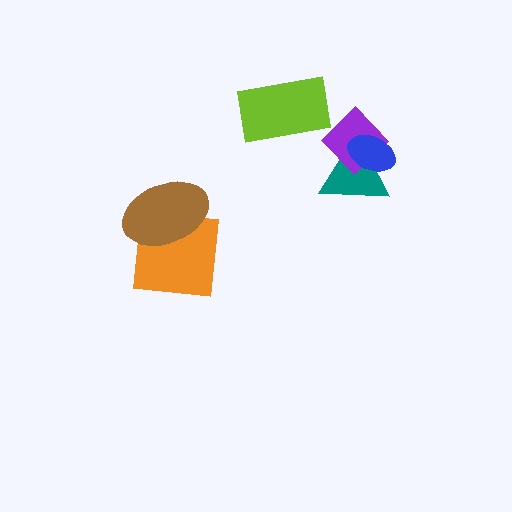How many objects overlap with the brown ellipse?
1 object overlaps with the brown ellipse.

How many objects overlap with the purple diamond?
2 objects overlap with the purple diamond.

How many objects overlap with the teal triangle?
2 objects overlap with the teal triangle.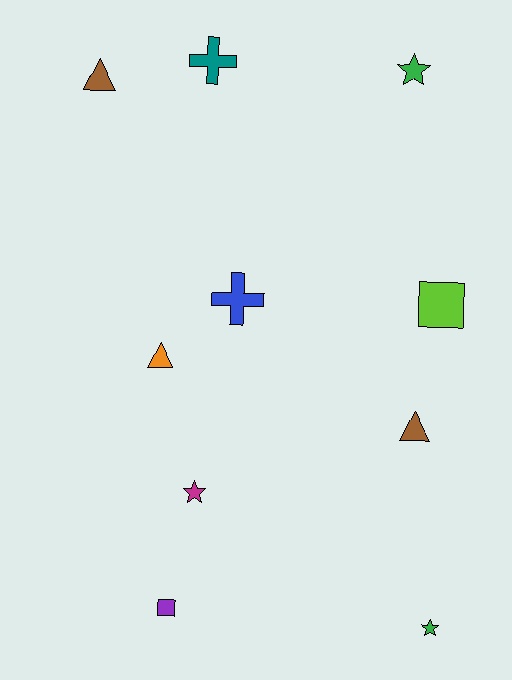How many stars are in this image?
There are 3 stars.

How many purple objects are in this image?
There is 1 purple object.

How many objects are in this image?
There are 10 objects.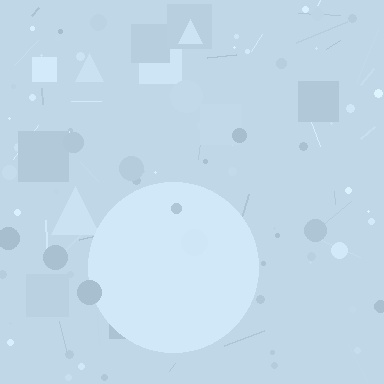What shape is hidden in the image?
A circle is hidden in the image.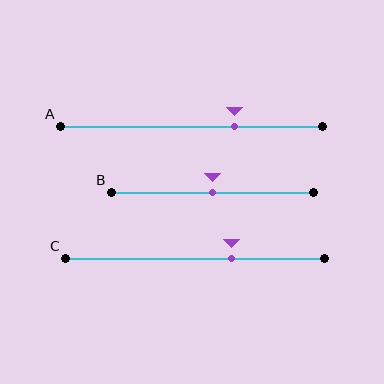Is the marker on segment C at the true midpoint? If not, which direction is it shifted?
No, the marker on segment C is shifted to the right by about 14% of the segment length.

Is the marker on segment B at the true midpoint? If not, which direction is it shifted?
Yes, the marker on segment B is at the true midpoint.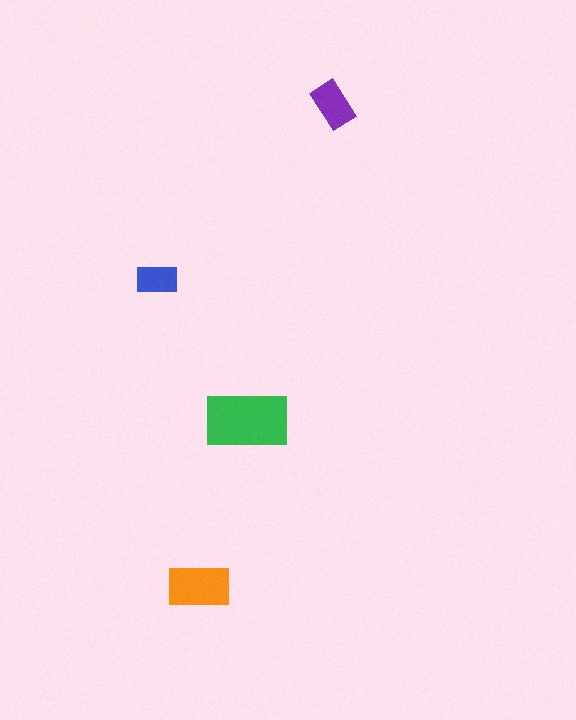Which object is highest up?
The purple rectangle is topmost.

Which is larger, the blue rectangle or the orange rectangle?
The orange one.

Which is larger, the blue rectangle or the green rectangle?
The green one.